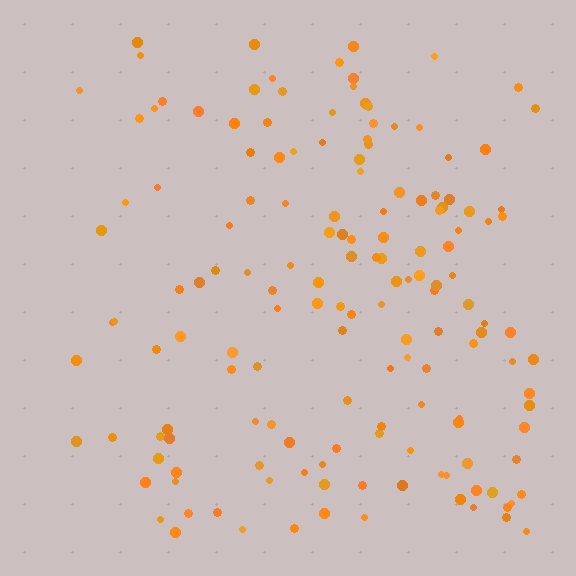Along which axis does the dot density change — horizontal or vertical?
Horizontal.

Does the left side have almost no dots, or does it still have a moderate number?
Still a moderate number, just noticeably fewer than the right.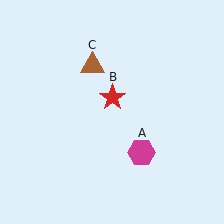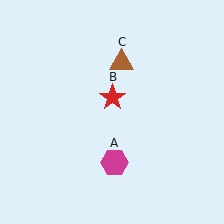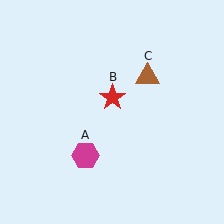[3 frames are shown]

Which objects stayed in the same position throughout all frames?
Red star (object B) remained stationary.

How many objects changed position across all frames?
2 objects changed position: magenta hexagon (object A), brown triangle (object C).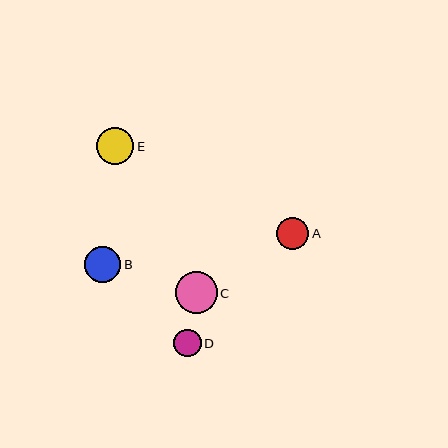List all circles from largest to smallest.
From largest to smallest: C, E, B, A, D.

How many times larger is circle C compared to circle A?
Circle C is approximately 1.3 times the size of circle A.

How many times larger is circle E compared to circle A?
Circle E is approximately 1.2 times the size of circle A.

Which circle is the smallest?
Circle D is the smallest with a size of approximately 27 pixels.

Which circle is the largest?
Circle C is the largest with a size of approximately 42 pixels.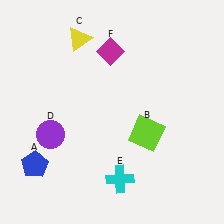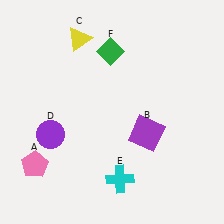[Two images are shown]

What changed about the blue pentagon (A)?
In Image 1, A is blue. In Image 2, it changed to pink.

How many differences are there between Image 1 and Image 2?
There are 3 differences between the two images.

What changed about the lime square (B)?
In Image 1, B is lime. In Image 2, it changed to purple.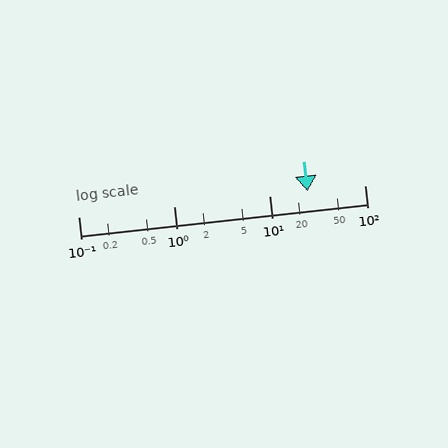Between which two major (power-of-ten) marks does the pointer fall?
The pointer is between 10 and 100.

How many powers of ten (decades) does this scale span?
The scale spans 3 decades, from 0.1 to 100.